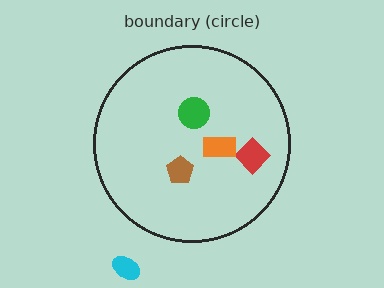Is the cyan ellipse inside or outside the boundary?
Outside.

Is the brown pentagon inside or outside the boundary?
Inside.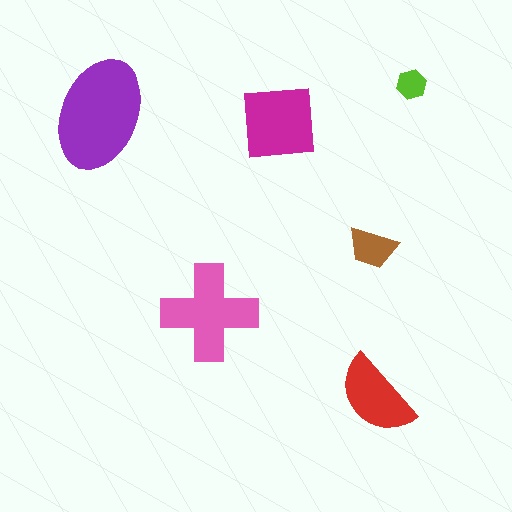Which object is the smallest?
The lime hexagon.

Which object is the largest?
The purple ellipse.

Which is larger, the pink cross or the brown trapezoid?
The pink cross.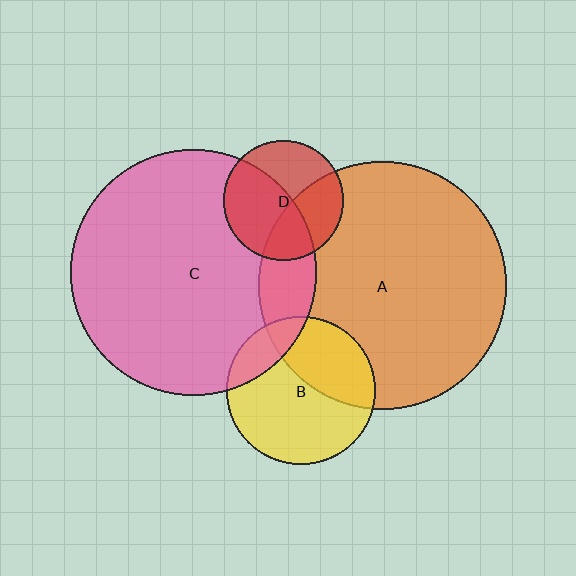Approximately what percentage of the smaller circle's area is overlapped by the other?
Approximately 15%.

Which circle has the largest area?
Circle A (orange).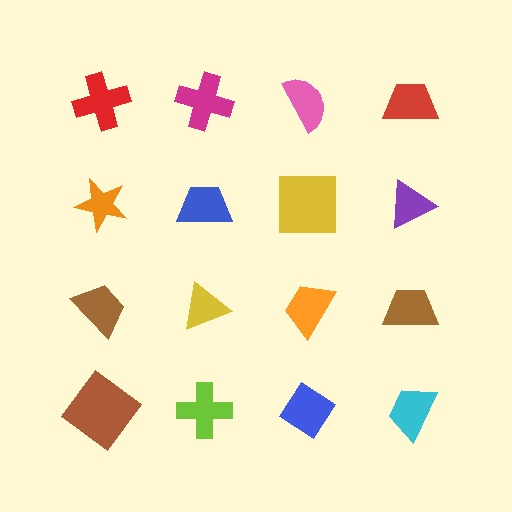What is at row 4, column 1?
A brown diamond.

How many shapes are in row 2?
4 shapes.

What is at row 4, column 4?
A cyan trapezoid.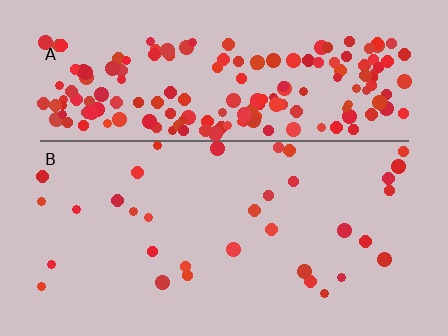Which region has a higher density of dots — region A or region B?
A (the top).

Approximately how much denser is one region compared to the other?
Approximately 5.8× — region A over region B.